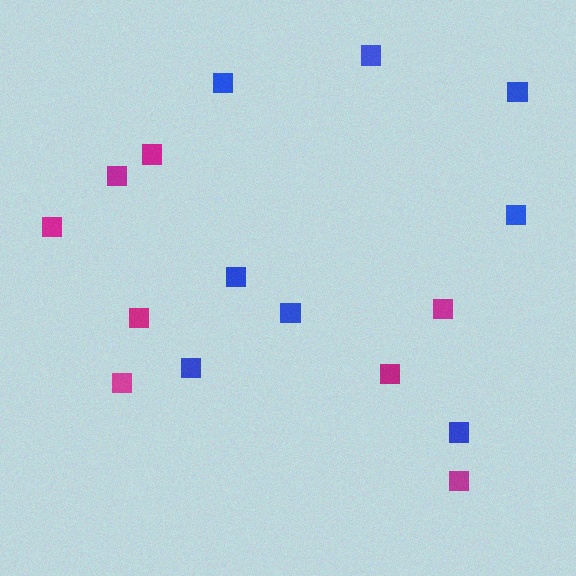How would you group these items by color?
There are 2 groups: one group of magenta squares (8) and one group of blue squares (8).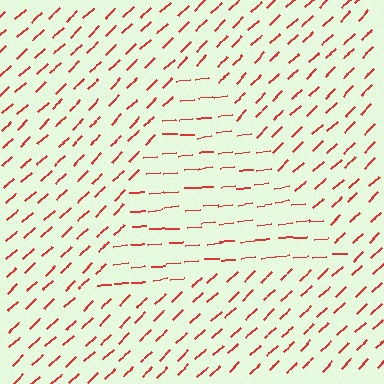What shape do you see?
I see a triangle.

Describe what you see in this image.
The image is filled with small red line segments. A triangle region in the image has lines oriented differently from the surrounding lines, creating a visible texture boundary.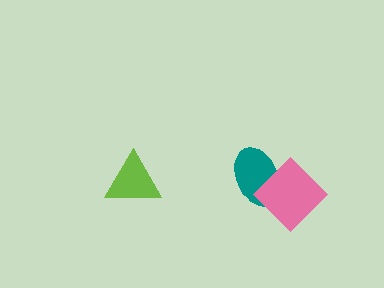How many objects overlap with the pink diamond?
1 object overlaps with the pink diamond.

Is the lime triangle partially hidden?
No, no other shape covers it.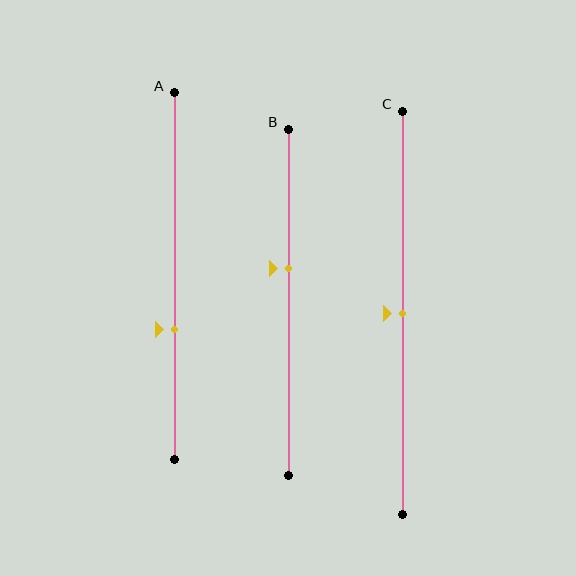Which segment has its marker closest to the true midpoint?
Segment C has its marker closest to the true midpoint.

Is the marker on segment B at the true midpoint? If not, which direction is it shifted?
No, the marker on segment B is shifted upward by about 10% of the segment length.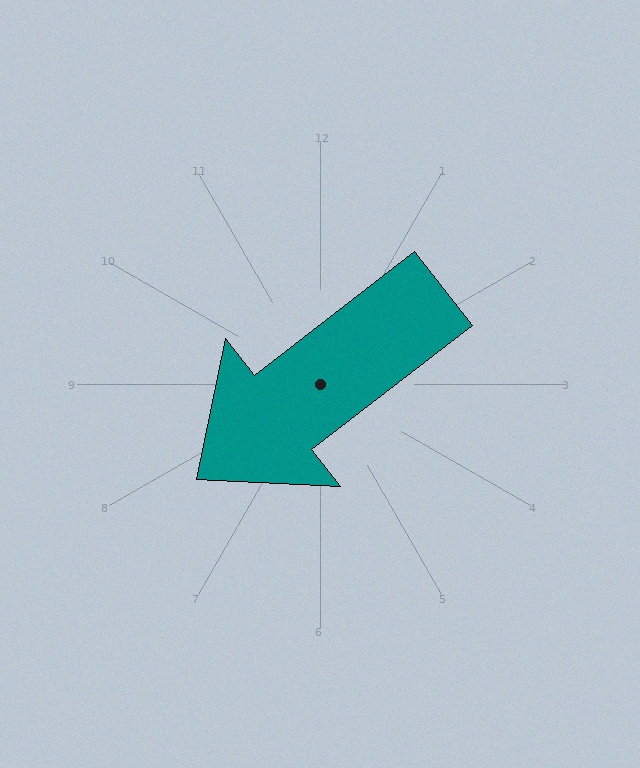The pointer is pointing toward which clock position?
Roughly 8 o'clock.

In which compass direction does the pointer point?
Southwest.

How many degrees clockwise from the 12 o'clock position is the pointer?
Approximately 232 degrees.